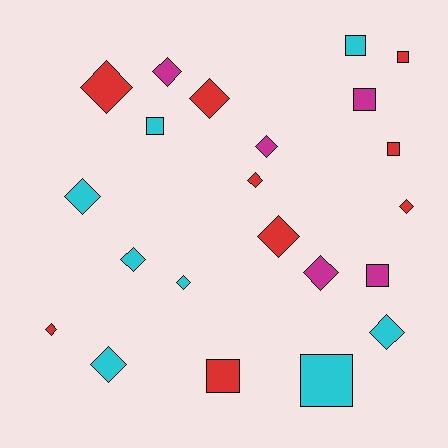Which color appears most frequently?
Red, with 9 objects.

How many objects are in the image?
There are 22 objects.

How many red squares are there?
There are 3 red squares.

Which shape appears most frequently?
Diamond, with 14 objects.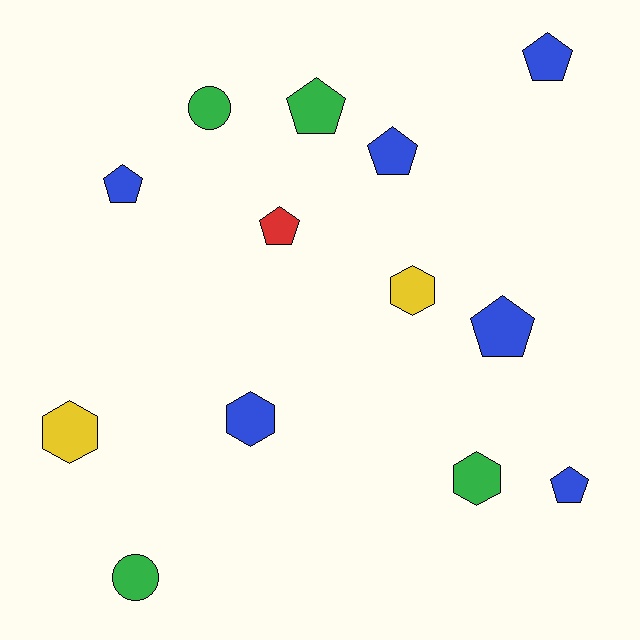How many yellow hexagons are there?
There are 2 yellow hexagons.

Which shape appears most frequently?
Pentagon, with 7 objects.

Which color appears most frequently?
Blue, with 6 objects.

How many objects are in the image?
There are 13 objects.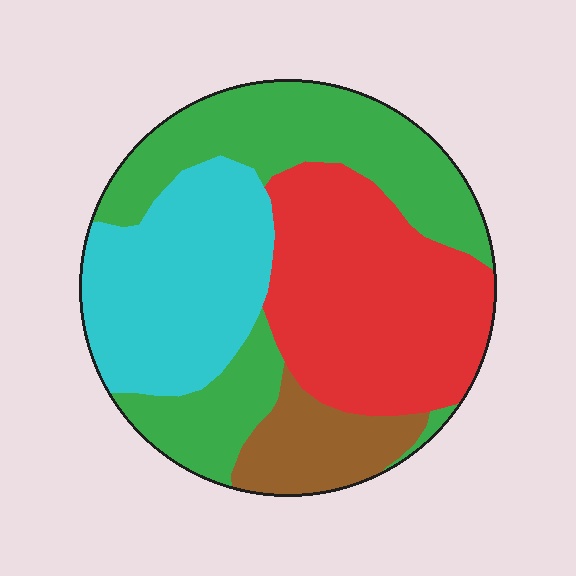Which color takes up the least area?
Brown, at roughly 10%.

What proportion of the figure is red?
Red covers 32% of the figure.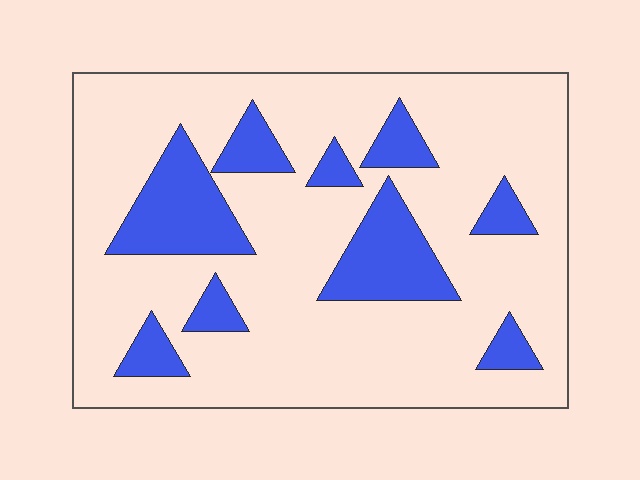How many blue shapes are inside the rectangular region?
9.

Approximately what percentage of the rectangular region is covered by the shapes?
Approximately 20%.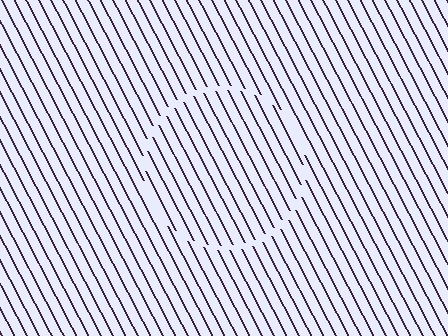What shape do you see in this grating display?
An illusory circle. The interior of the shape contains the same grating, shifted by half a period — the contour is defined by the phase discontinuity where line-ends from the inner and outer gratings abut.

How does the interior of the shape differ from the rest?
The interior of the shape contains the same grating, shifted by half a period — the contour is defined by the phase discontinuity where line-ends from the inner and outer gratings abut.